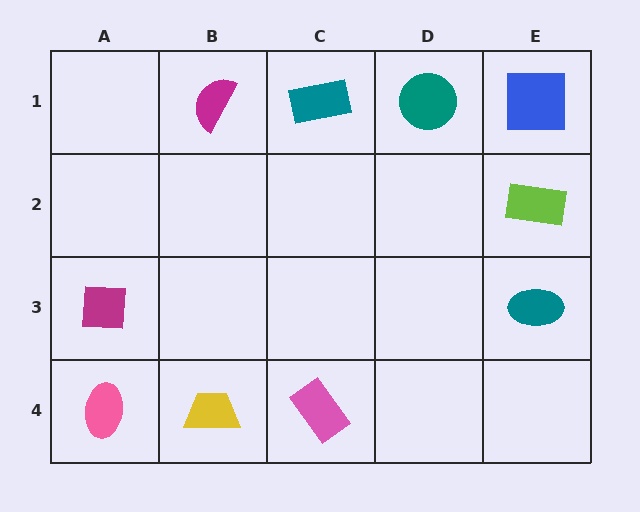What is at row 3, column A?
A magenta square.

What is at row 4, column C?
A pink rectangle.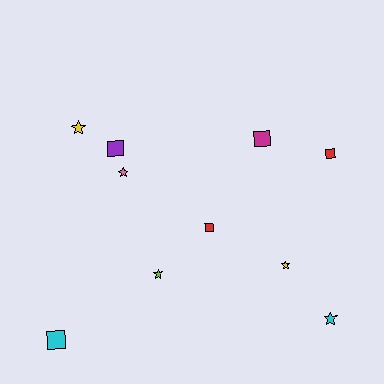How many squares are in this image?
There are 5 squares.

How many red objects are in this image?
There are 2 red objects.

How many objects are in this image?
There are 10 objects.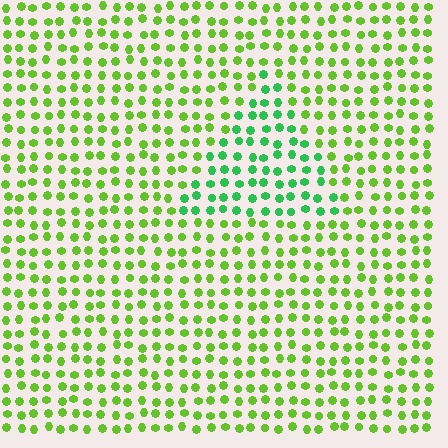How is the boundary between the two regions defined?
The boundary is defined purely by a slight shift in hue (about 38 degrees). Spacing, size, and orientation are identical on both sides.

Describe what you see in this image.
The image is filled with small lime elements in a uniform arrangement. A triangle-shaped region is visible where the elements are tinted to a slightly different hue, forming a subtle color boundary.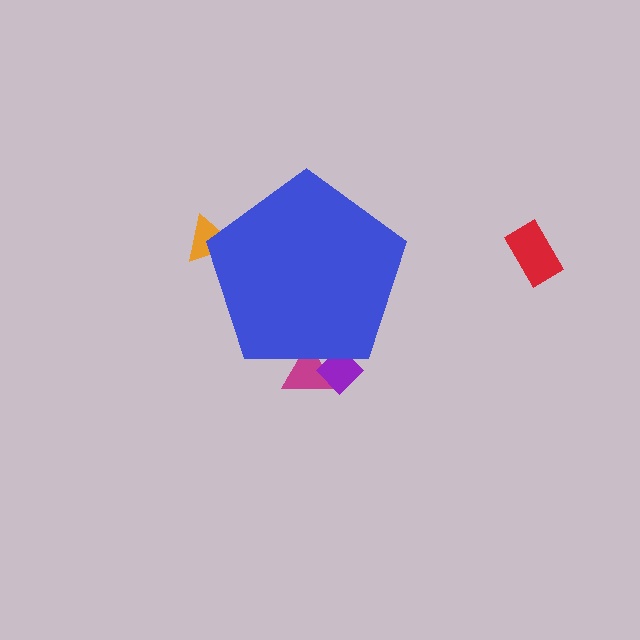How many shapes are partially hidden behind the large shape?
3 shapes are partially hidden.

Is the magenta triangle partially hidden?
Yes, the magenta triangle is partially hidden behind the blue pentagon.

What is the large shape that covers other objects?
A blue pentagon.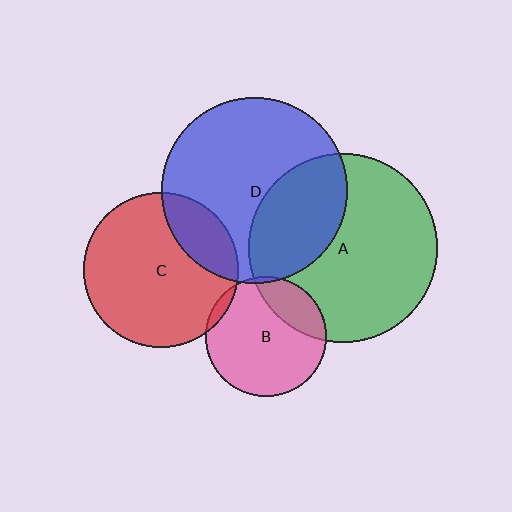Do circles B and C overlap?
Yes.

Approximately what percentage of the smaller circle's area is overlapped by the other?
Approximately 5%.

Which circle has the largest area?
Circle A (green).